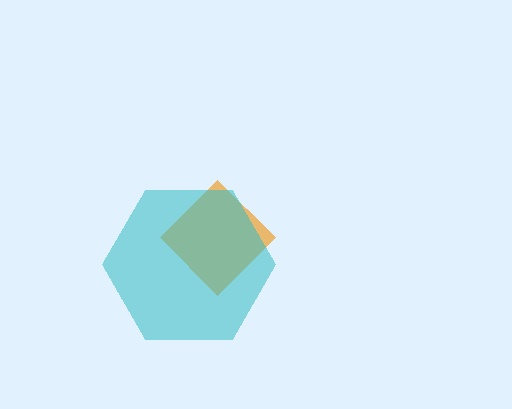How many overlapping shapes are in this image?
There are 2 overlapping shapes in the image.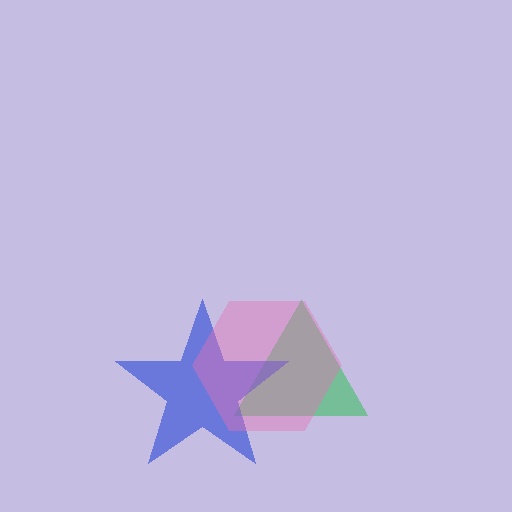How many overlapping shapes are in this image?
There are 3 overlapping shapes in the image.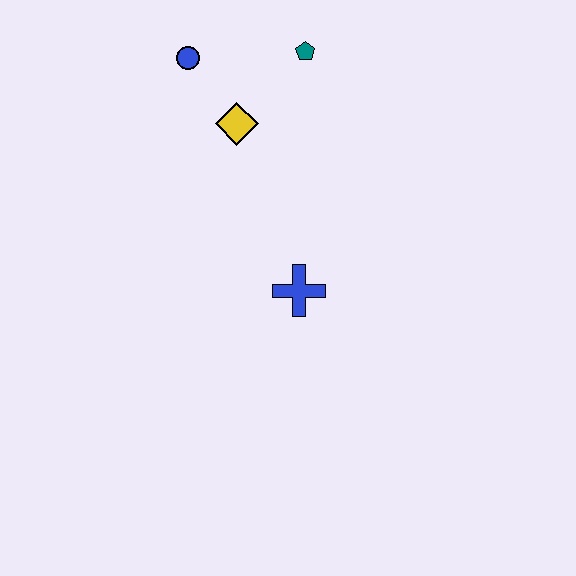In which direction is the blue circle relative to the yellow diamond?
The blue circle is above the yellow diamond.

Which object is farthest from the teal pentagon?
The blue cross is farthest from the teal pentagon.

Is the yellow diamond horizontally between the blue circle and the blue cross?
Yes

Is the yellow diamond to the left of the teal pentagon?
Yes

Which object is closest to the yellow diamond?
The blue circle is closest to the yellow diamond.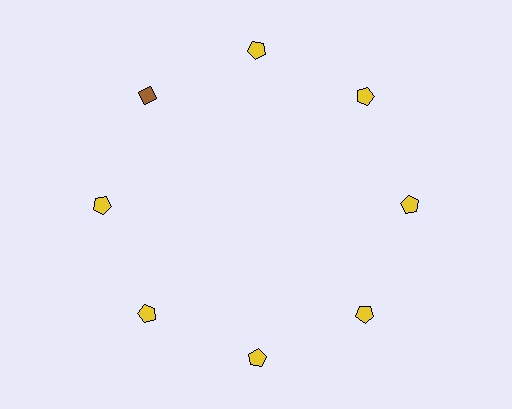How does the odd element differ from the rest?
It differs in both color (brown instead of yellow) and shape (diamond instead of pentagon).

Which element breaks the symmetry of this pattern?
The brown diamond at roughly the 10 o'clock position breaks the symmetry. All other shapes are yellow pentagons.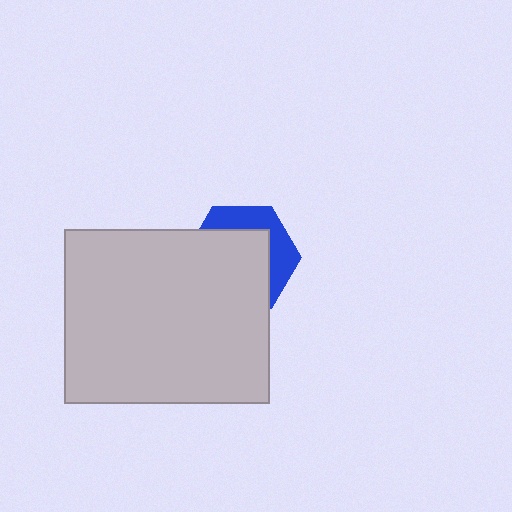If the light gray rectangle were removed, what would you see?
You would see the complete blue hexagon.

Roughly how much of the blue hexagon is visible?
A small part of it is visible (roughly 36%).